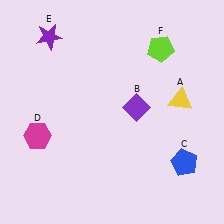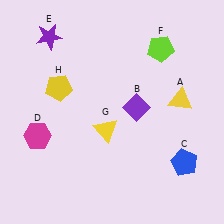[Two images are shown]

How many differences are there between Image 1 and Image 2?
There are 2 differences between the two images.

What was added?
A yellow triangle (G), a yellow pentagon (H) were added in Image 2.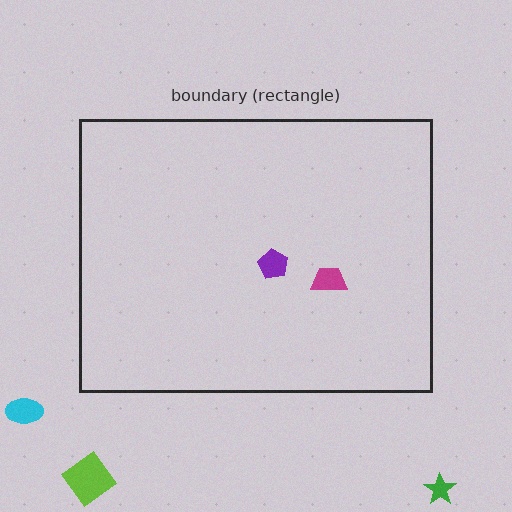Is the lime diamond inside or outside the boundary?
Outside.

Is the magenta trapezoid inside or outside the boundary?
Inside.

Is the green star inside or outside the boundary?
Outside.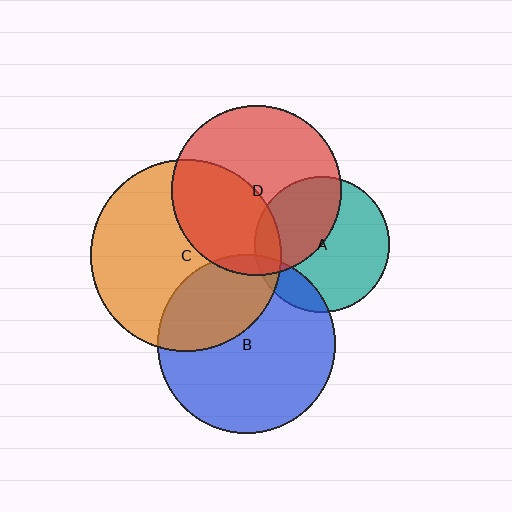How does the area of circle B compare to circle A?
Approximately 1.7 times.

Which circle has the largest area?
Circle C (orange).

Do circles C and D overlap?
Yes.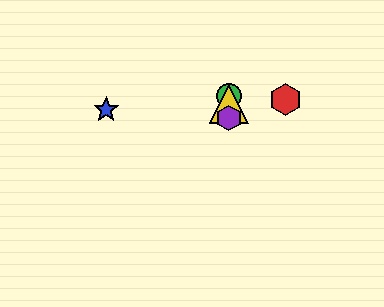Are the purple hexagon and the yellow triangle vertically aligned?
Yes, both are at x≈229.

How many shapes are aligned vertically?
3 shapes (the green circle, the yellow triangle, the purple hexagon) are aligned vertically.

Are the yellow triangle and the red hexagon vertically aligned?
No, the yellow triangle is at x≈229 and the red hexagon is at x≈286.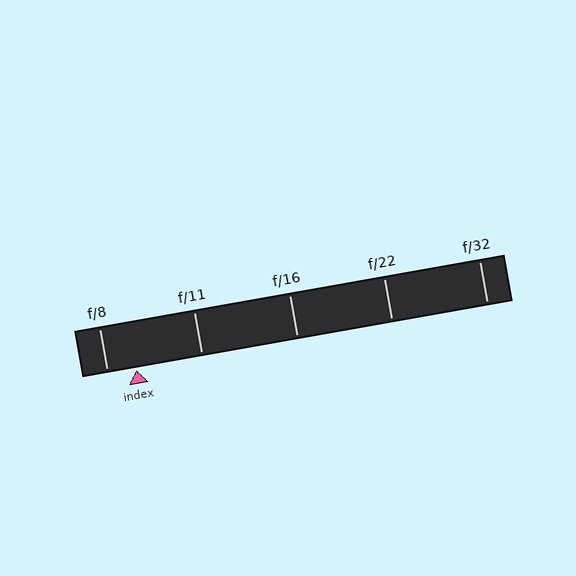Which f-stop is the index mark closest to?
The index mark is closest to f/8.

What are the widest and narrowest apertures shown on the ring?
The widest aperture shown is f/8 and the narrowest is f/32.